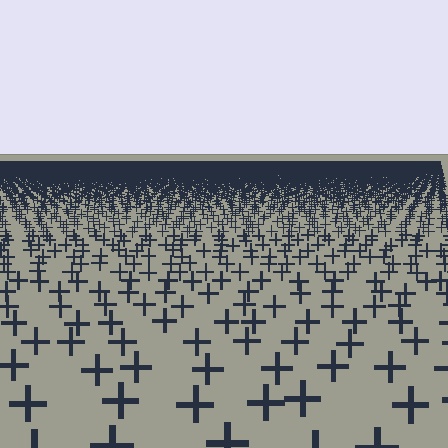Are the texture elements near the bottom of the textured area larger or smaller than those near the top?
Larger. Near the bottom, elements are closer to the viewer and appear at a bigger on-screen size.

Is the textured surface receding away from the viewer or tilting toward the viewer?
The surface is receding away from the viewer. Texture elements get smaller and denser toward the top.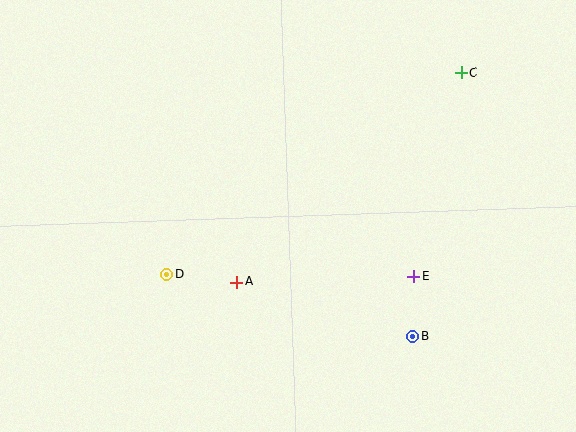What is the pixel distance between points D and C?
The distance between D and C is 357 pixels.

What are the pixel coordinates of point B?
Point B is at (413, 336).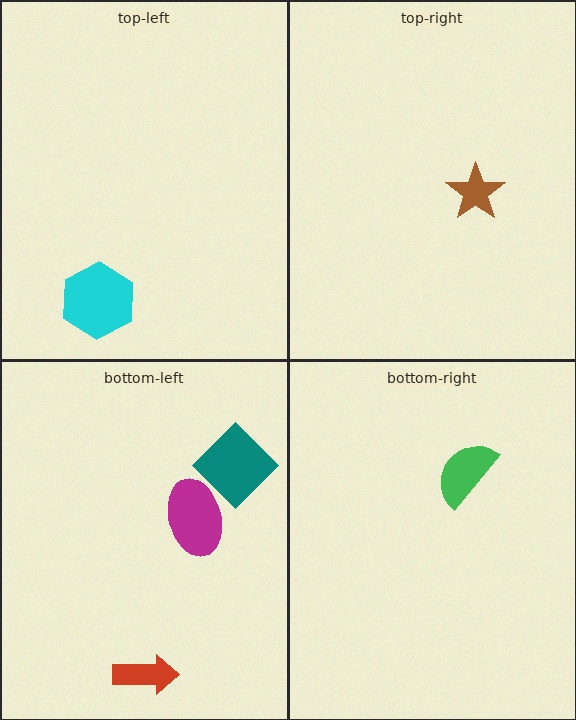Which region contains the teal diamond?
The bottom-left region.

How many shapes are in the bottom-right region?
1.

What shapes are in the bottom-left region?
The teal diamond, the red arrow, the magenta ellipse.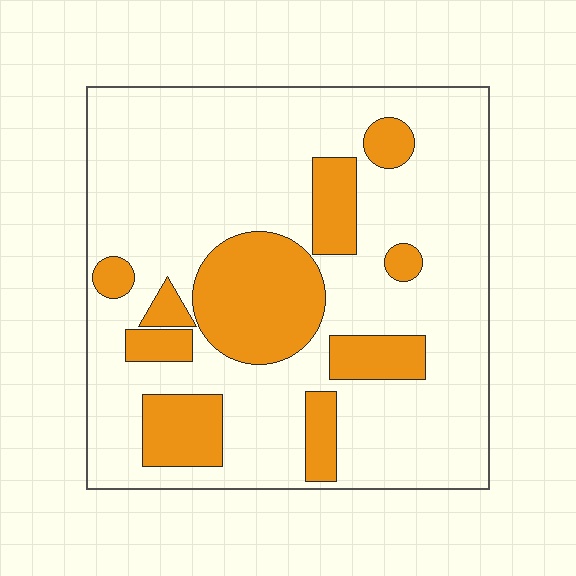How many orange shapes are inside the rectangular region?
10.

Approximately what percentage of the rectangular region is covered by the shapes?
Approximately 25%.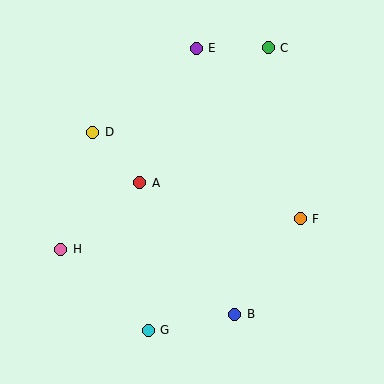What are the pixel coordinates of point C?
Point C is at (268, 48).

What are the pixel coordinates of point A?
Point A is at (140, 183).